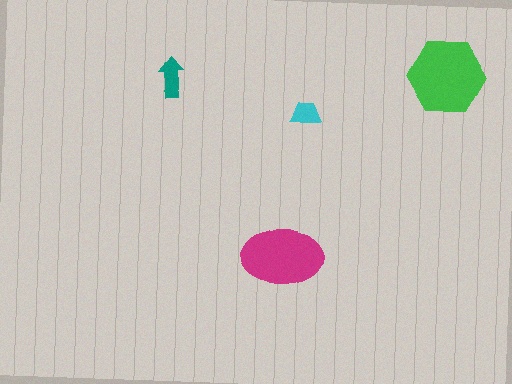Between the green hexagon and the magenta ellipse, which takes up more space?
The green hexagon.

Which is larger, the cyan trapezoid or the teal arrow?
The teal arrow.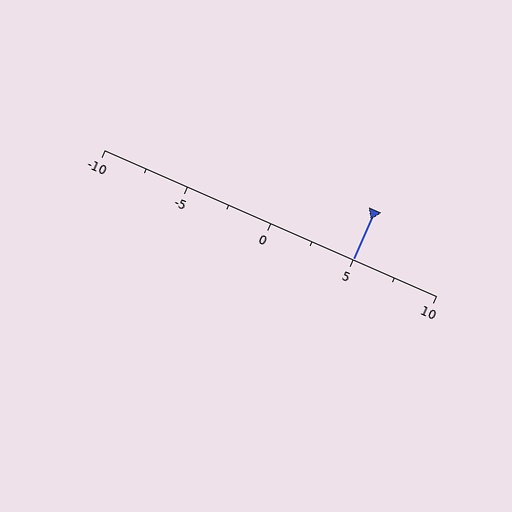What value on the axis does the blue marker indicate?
The marker indicates approximately 5.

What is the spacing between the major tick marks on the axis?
The major ticks are spaced 5 apart.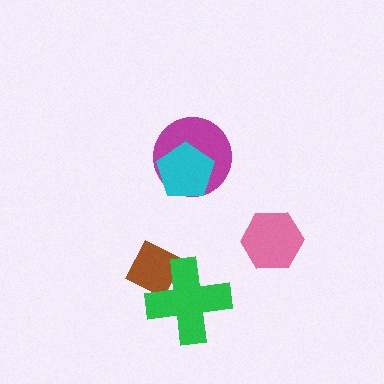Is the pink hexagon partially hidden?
No, no other shape covers it.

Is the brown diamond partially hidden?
Yes, it is partially covered by another shape.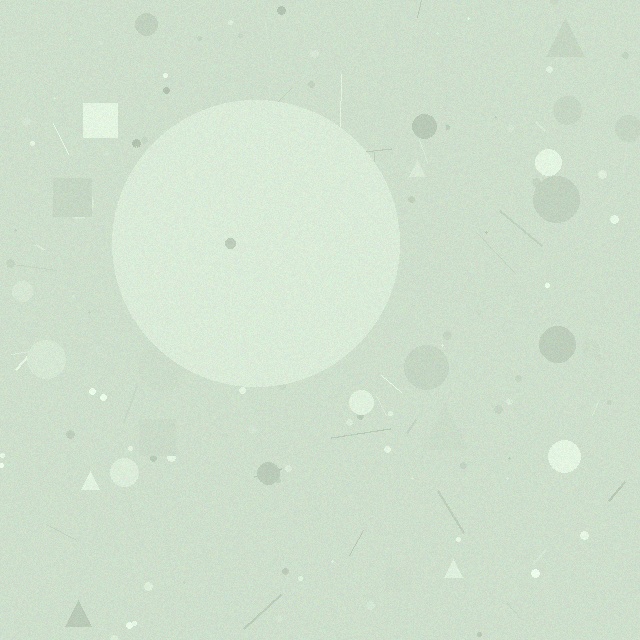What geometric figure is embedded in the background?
A circle is embedded in the background.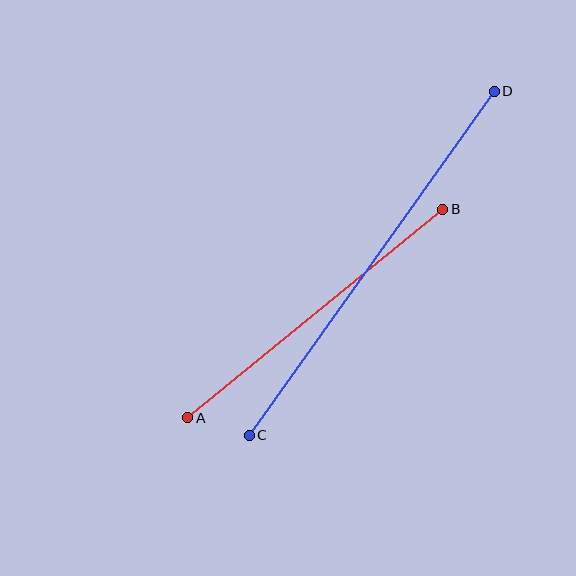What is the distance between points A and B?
The distance is approximately 329 pixels.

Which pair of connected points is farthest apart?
Points C and D are farthest apart.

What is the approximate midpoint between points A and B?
The midpoint is at approximately (315, 314) pixels.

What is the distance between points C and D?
The distance is approximately 422 pixels.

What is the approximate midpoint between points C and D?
The midpoint is at approximately (372, 263) pixels.